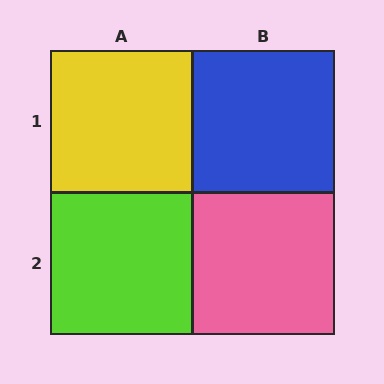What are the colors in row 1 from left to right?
Yellow, blue.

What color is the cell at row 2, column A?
Lime.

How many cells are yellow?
1 cell is yellow.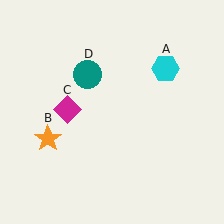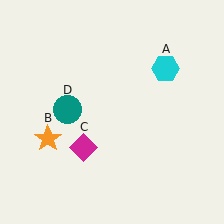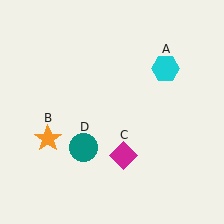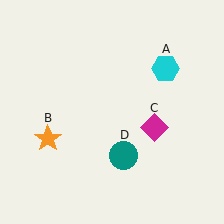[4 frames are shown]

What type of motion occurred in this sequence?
The magenta diamond (object C), teal circle (object D) rotated counterclockwise around the center of the scene.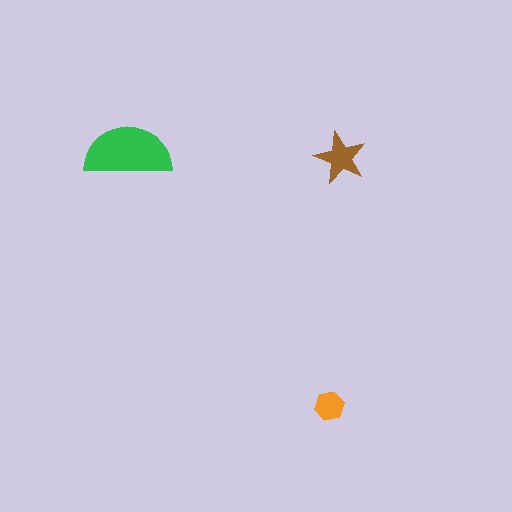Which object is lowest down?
The orange hexagon is bottommost.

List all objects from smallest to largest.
The orange hexagon, the brown star, the green semicircle.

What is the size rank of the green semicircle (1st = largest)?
1st.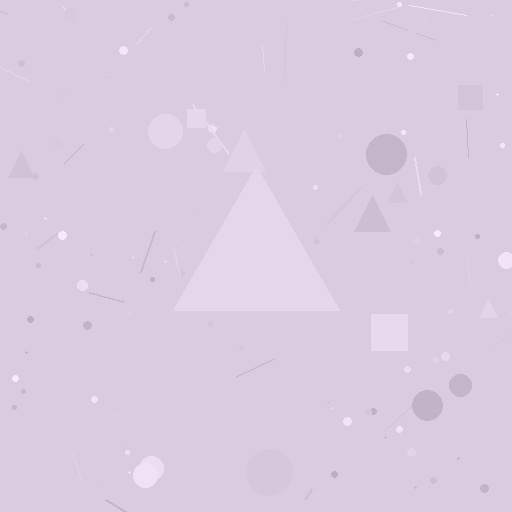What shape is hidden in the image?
A triangle is hidden in the image.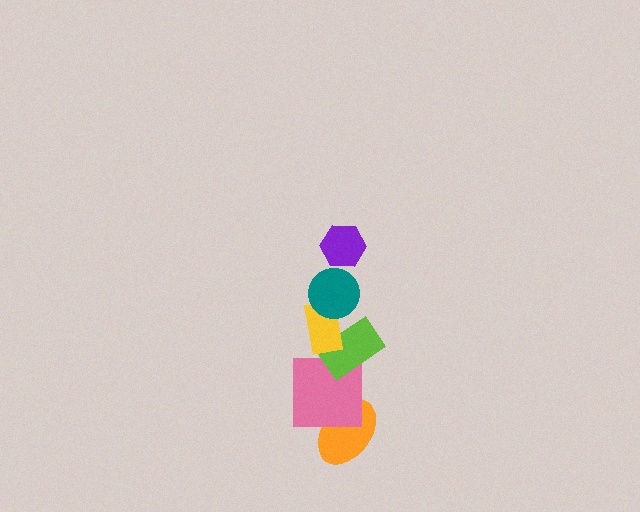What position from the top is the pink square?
The pink square is 5th from the top.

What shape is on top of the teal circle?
The purple hexagon is on top of the teal circle.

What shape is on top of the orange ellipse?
The pink square is on top of the orange ellipse.